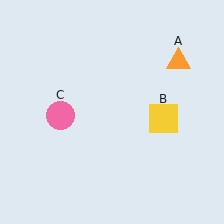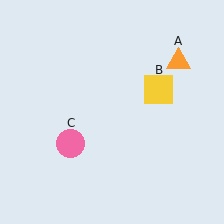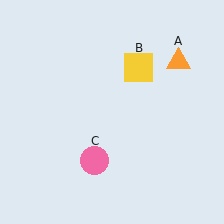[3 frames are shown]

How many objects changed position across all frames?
2 objects changed position: yellow square (object B), pink circle (object C).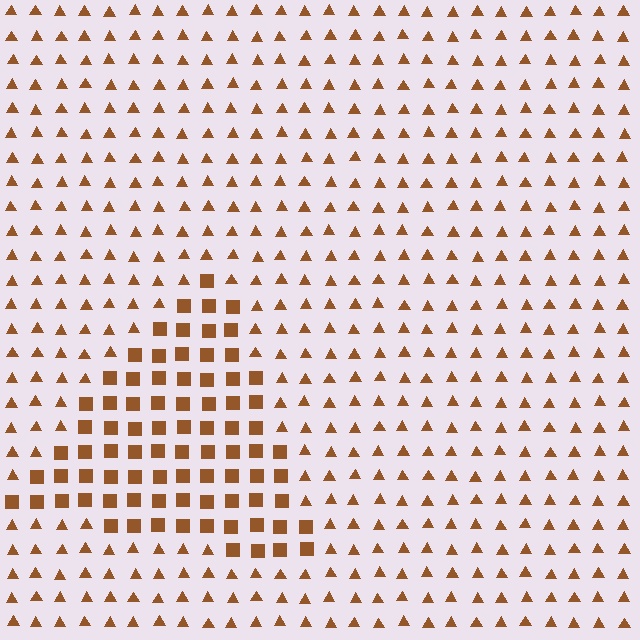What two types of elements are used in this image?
The image uses squares inside the triangle region and triangles outside it.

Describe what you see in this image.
The image is filled with small brown elements arranged in a uniform grid. A triangle-shaped region contains squares, while the surrounding area contains triangles. The boundary is defined purely by the change in element shape.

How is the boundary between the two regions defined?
The boundary is defined by a change in element shape: squares inside vs. triangles outside. All elements share the same color and spacing.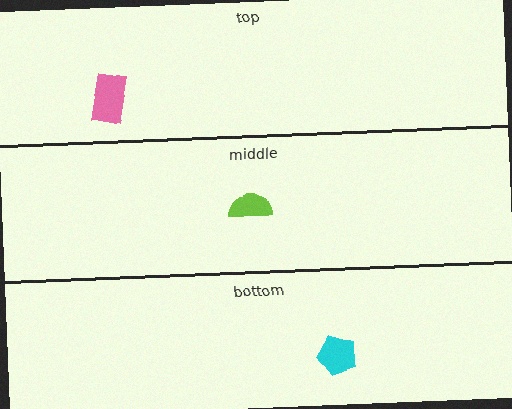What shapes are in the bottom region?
The cyan pentagon.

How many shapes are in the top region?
1.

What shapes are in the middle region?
The lime semicircle.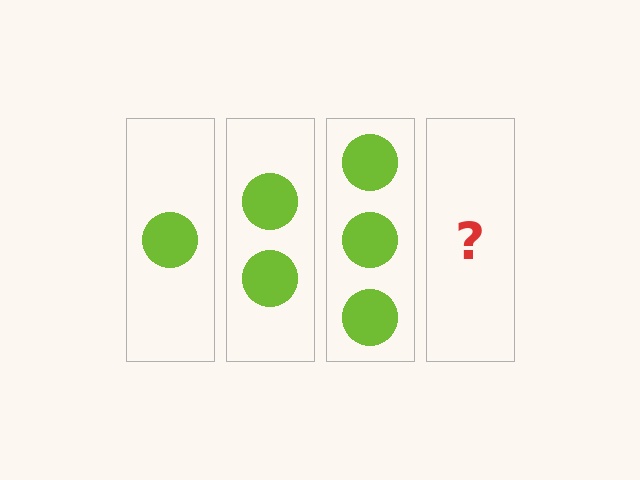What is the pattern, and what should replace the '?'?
The pattern is that each step adds one more circle. The '?' should be 4 circles.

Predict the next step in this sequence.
The next step is 4 circles.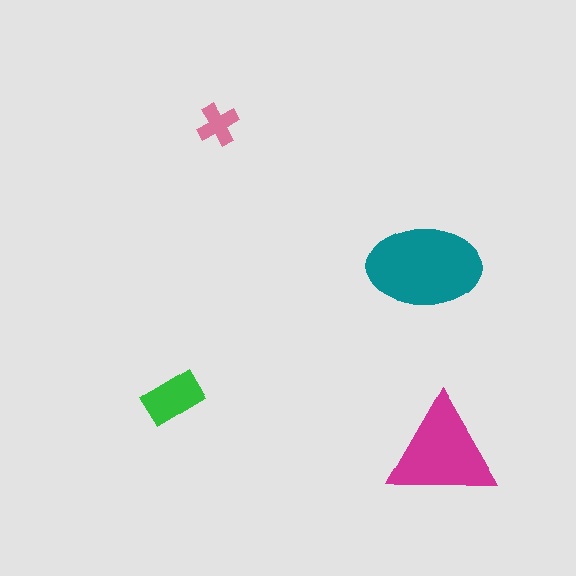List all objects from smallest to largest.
The pink cross, the green rectangle, the magenta triangle, the teal ellipse.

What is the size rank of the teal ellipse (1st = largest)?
1st.